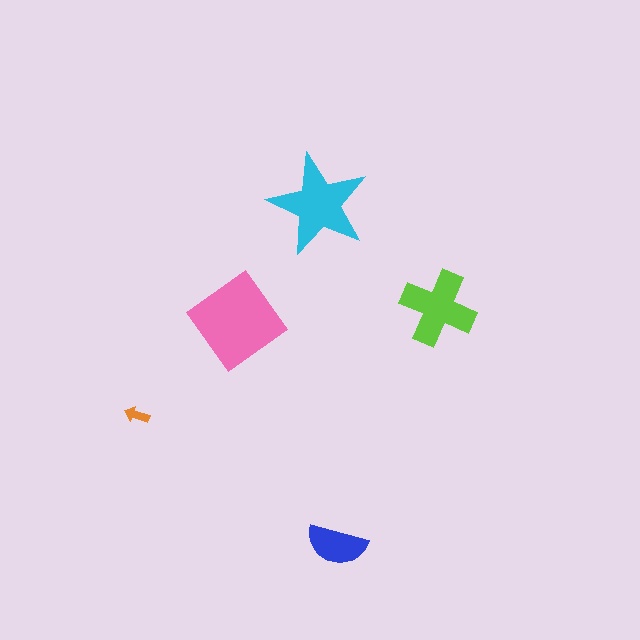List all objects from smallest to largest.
The orange arrow, the blue semicircle, the lime cross, the cyan star, the pink diamond.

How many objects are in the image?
There are 5 objects in the image.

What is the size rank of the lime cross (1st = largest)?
3rd.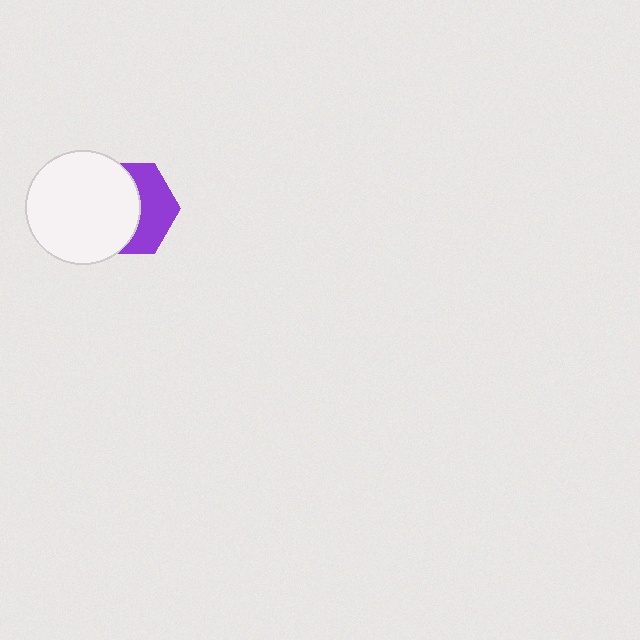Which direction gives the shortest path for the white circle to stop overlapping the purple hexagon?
Moving left gives the shortest separation.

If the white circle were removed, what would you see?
You would see the complete purple hexagon.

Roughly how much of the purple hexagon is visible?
A small part of it is visible (roughly 43%).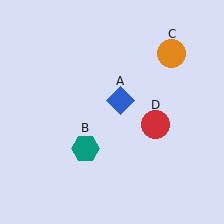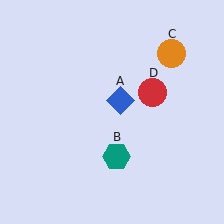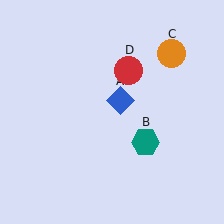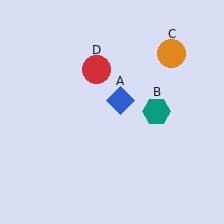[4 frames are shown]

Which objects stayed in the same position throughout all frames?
Blue diamond (object A) and orange circle (object C) remained stationary.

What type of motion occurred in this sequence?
The teal hexagon (object B), red circle (object D) rotated counterclockwise around the center of the scene.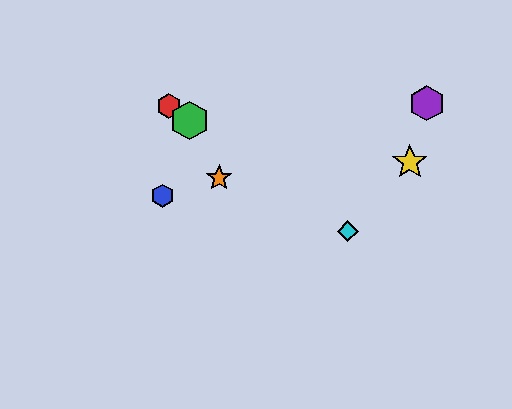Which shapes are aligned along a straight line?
The red hexagon, the green hexagon, the cyan diamond are aligned along a straight line.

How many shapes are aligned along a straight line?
3 shapes (the red hexagon, the green hexagon, the cyan diamond) are aligned along a straight line.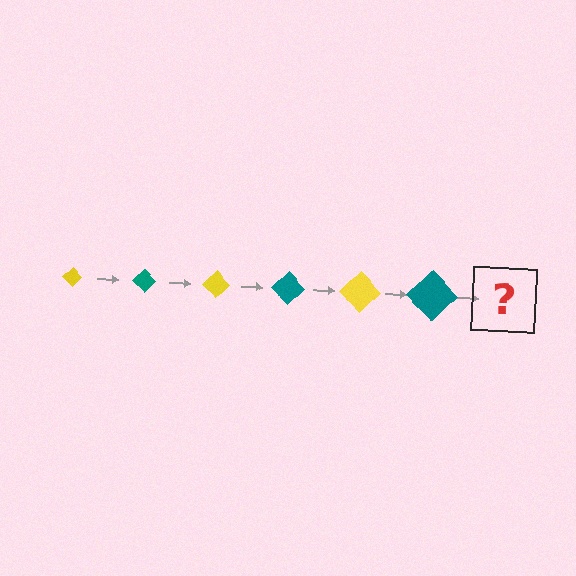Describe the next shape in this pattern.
It should be a yellow diamond, larger than the previous one.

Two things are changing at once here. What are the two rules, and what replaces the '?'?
The two rules are that the diamond grows larger each step and the color cycles through yellow and teal. The '?' should be a yellow diamond, larger than the previous one.